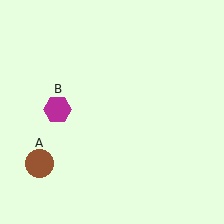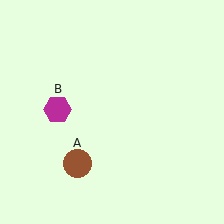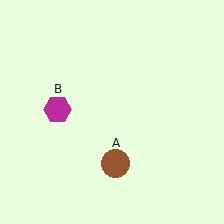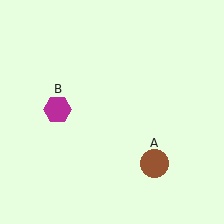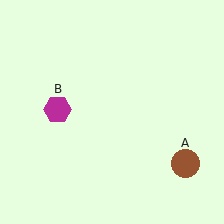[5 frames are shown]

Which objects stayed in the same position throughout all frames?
Magenta hexagon (object B) remained stationary.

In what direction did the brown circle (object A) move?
The brown circle (object A) moved right.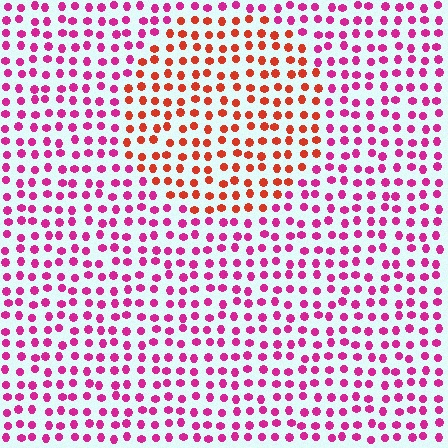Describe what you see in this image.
The image is filled with small magenta elements in a uniform arrangement. A circle-shaped region is visible where the elements are tinted to a slightly different hue, forming a subtle color boundary.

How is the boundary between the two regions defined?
The boundary is defined purely by a slight shift in hue (about 45 degrees). Spacing, size, and orientation are identical on both sides.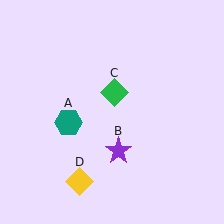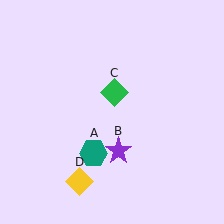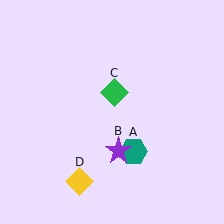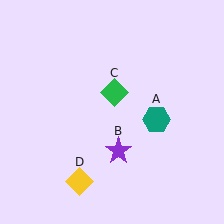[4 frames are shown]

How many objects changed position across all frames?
1 object changed position: teal hexagon (object A).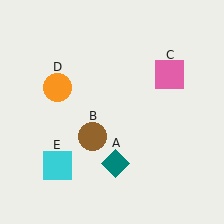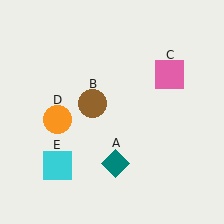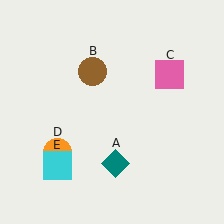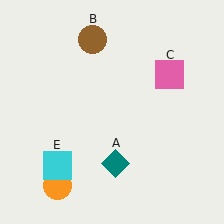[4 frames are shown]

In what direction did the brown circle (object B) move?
The brown circle (object B) moved up.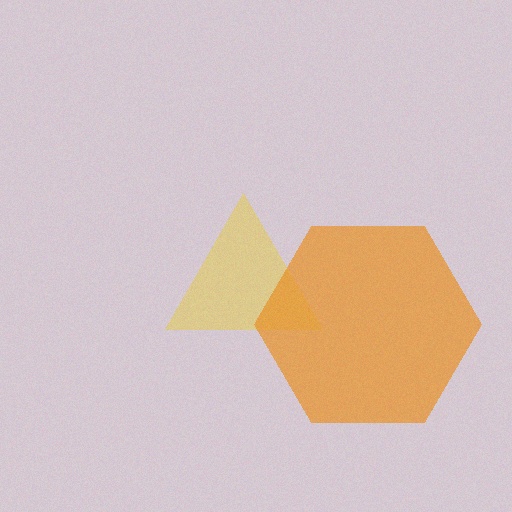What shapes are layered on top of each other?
The layered shapes are: a yellow triangle, an orange hexagon.